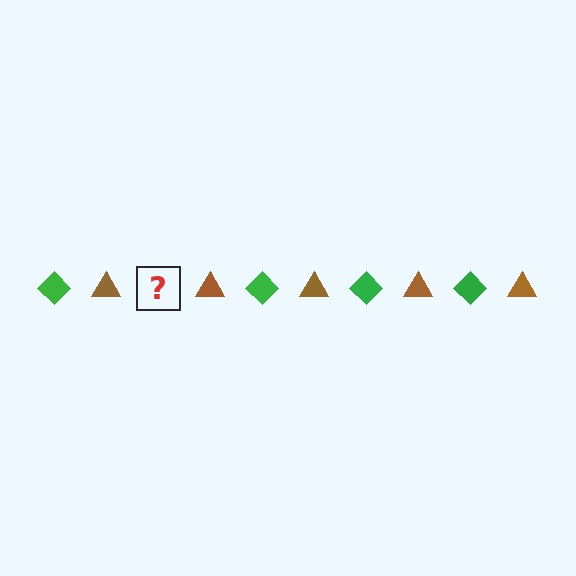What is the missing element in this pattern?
The missing element is a green diamond.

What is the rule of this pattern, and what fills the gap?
The rule is that the pattern alternates between green diamond and brown triangle. The gap should be filled with a green diamond.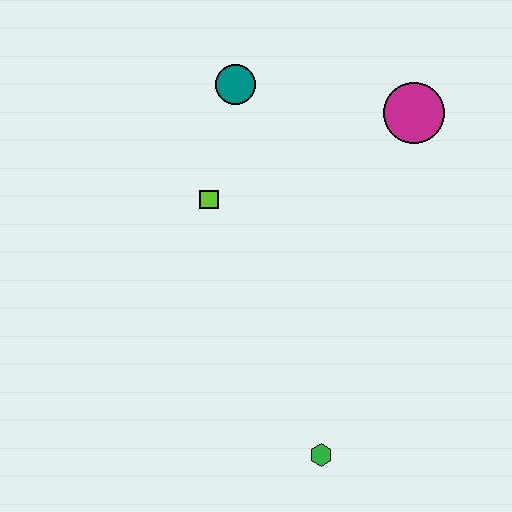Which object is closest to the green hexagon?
The lime square is closest to the green hexagon.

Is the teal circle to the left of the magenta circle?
Yes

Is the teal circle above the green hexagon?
Yes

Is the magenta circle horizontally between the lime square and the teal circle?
No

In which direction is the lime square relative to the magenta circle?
The lime square is to the left of the magenta circle.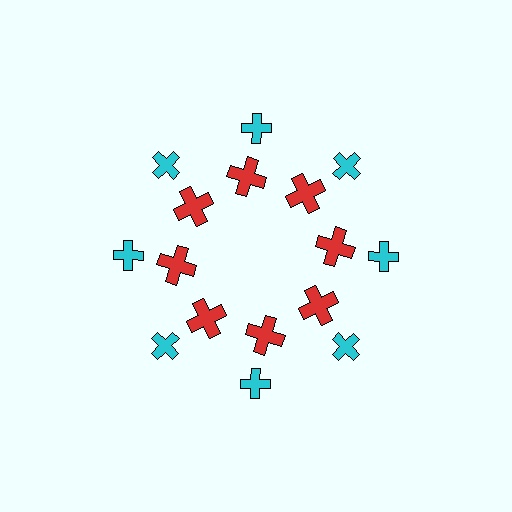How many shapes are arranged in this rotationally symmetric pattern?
There are 16 shapes, arranged in 8 groups of 2.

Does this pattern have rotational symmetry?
Yes, this pattern has 8-fold rotational symmetry. It looks the same after rotating 45 degrees around the center.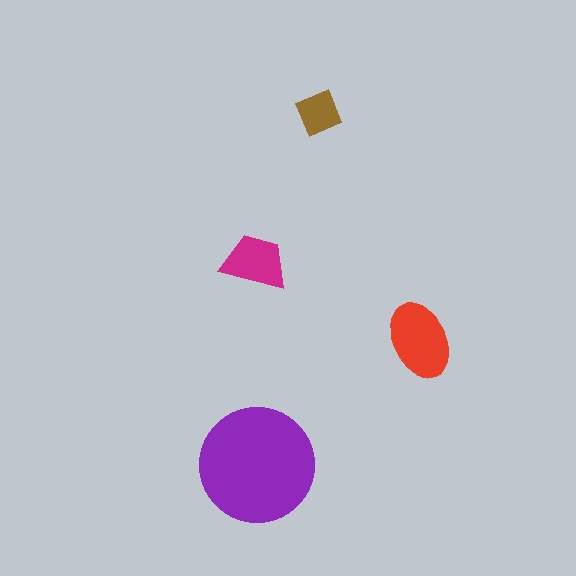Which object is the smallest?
The brown square.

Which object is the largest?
The purple circle.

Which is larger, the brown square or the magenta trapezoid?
The magenta trapezoid.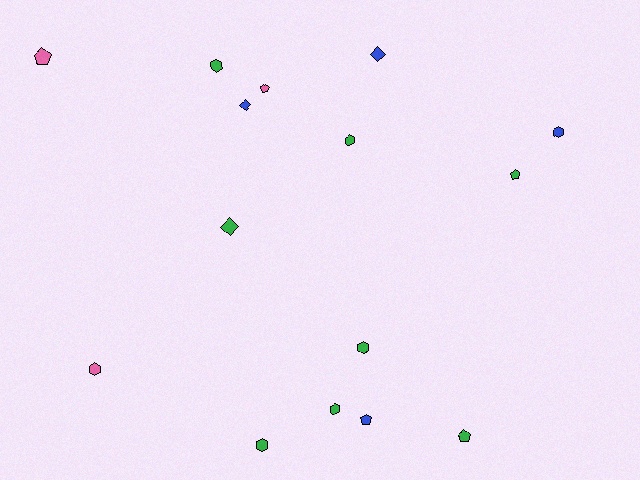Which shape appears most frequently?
Hexagon, with 7 objects.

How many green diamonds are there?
There is 1 green diamond.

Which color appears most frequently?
Green, with 8 objects.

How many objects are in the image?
There are 15 objects.